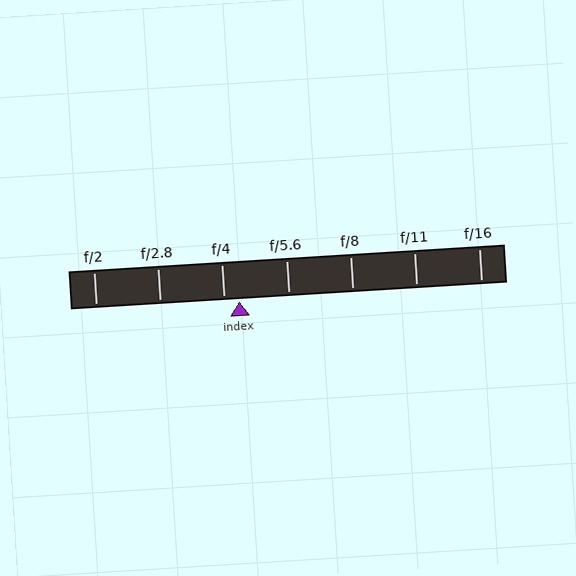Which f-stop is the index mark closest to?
The index mark is closest to f/4.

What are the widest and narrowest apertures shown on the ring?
The widest aperture shown is f/2 and the narrowest is f/16.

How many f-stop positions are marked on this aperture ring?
There are 7 f-stop positions marked.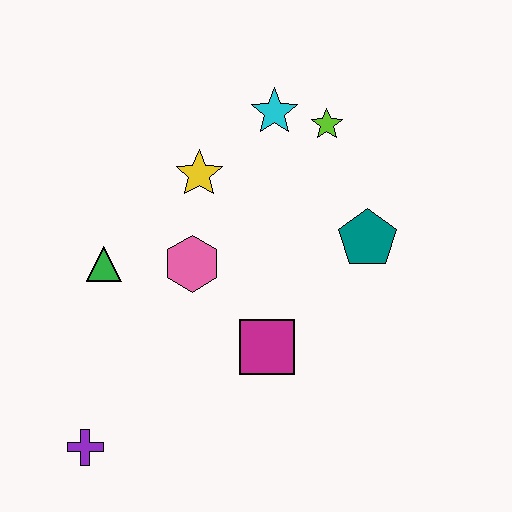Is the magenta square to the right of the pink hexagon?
Yes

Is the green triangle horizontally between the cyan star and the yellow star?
No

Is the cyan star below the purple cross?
No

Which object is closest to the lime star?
The cyan star is closest to the lime star.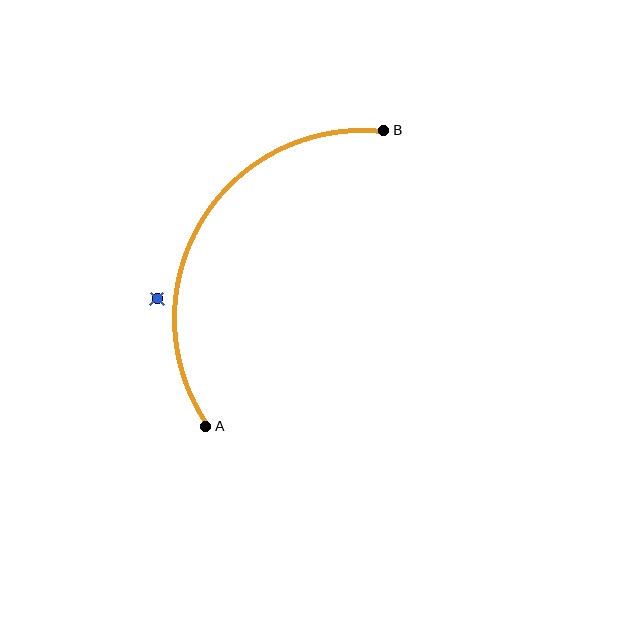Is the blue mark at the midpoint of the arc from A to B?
No — the blue mark does not lie on the arc at all. It sits slightly outside the curve.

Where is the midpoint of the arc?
The arc midpoint is the point on the curve farthest from the straight line joining A and B. It sits to the left of that line.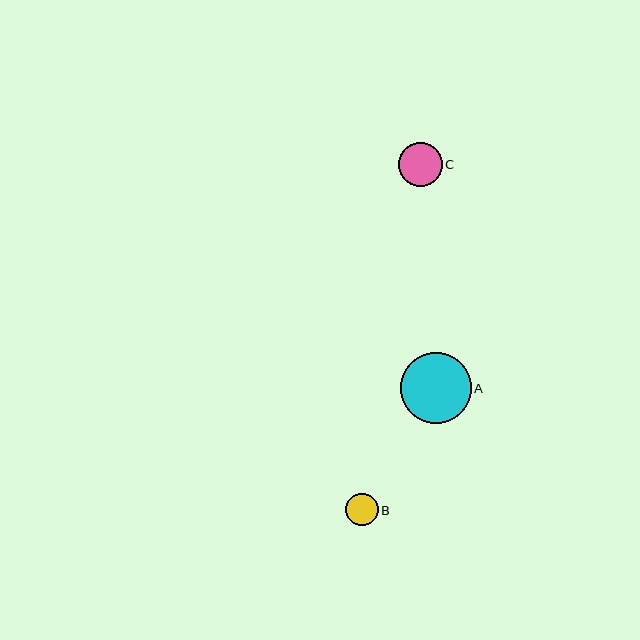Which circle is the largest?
Circle A is the largest with a size of approximately 71 pixels.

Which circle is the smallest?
Circle B is the smallest with a size of approximately 32 pixels.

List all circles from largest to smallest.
From largest to smallest: A, C, B.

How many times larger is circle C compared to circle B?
Circle C is approximately 1.4 times the size of circle B.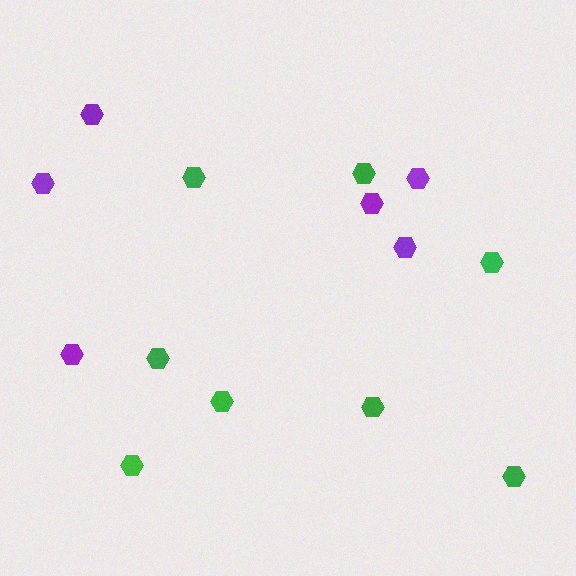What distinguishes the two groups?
There are 2 groups: one group of green hexagons (8) and one group of purple hexagons (6).